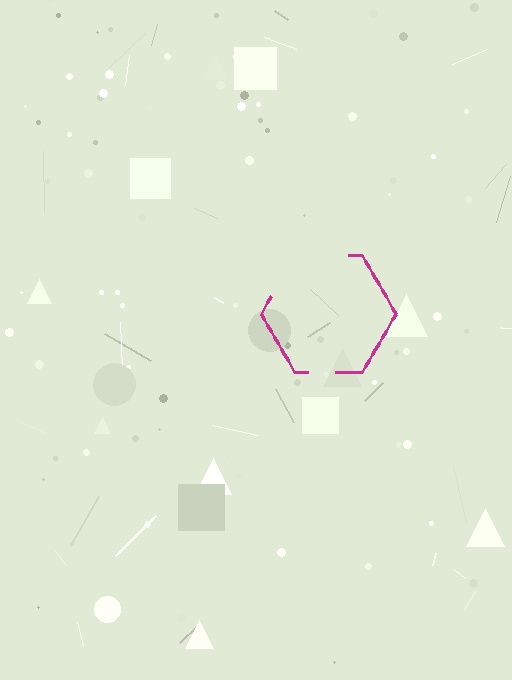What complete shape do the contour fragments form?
The contour fragments form a hexagon.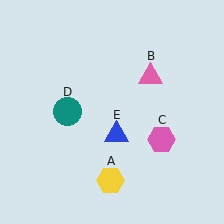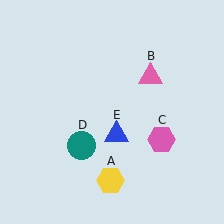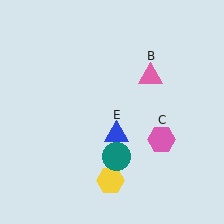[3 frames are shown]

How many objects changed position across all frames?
1 object changed position: teal circle (object D).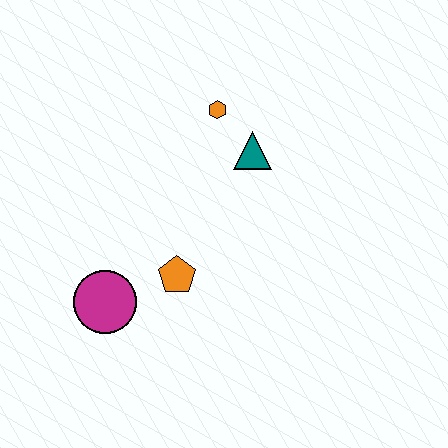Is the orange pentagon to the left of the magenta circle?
No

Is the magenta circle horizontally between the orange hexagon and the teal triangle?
No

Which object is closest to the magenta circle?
The orange pentagon is closest to the magenta circle.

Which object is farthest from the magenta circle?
The orange hexagon is farthest from the magenta circle.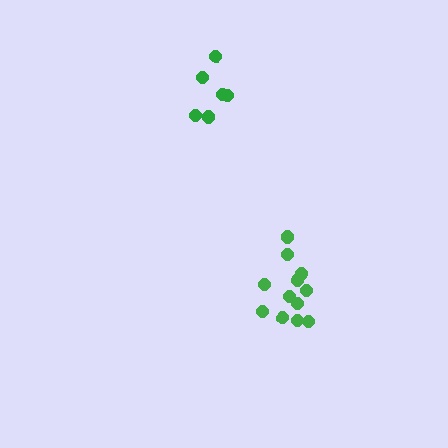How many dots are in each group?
Group 1: 6 dots, Group 2: 12 dots (18 total).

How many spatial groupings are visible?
There are 2 spatial groupings.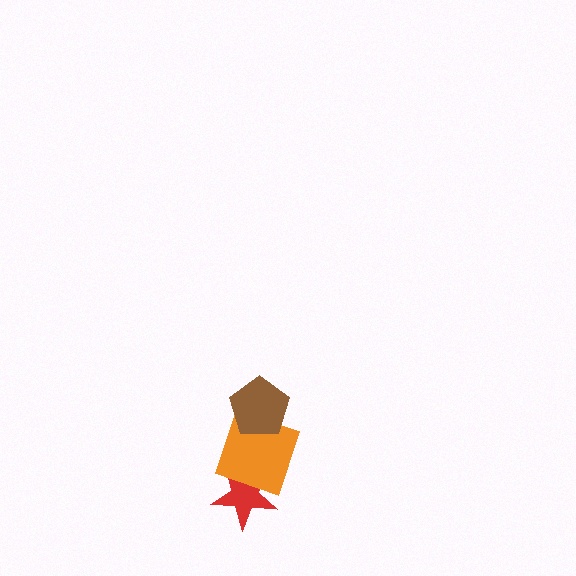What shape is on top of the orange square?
The brown pentagon is on top of the orange square.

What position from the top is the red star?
The red star is 3rd from the top.